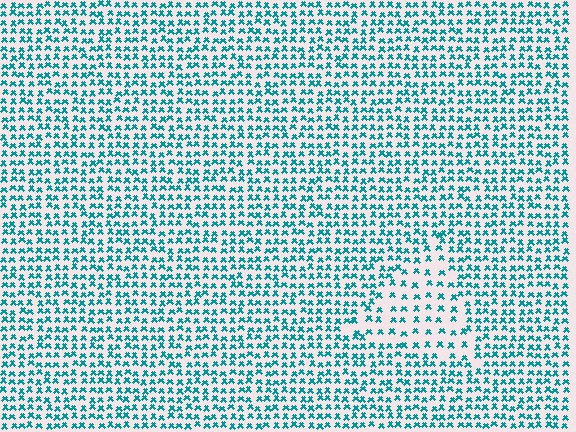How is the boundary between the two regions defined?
The boundary is defined by a change in element density (approximately 1.9x ratio). All elements are the same color, size, and shape.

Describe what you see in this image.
The image contains small teal elements arranged at two different densities. A triangle-shaped region is visible where the elements are less densely packed than the surrounding area.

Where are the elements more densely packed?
The elements are more densely packed outside the triangle boundary.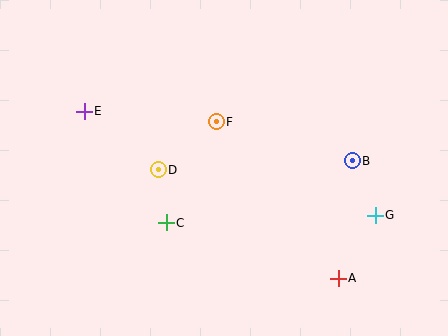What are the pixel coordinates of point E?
Point E is at (84, 111).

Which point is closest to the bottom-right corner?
Point A is closest to the bottom-right corner.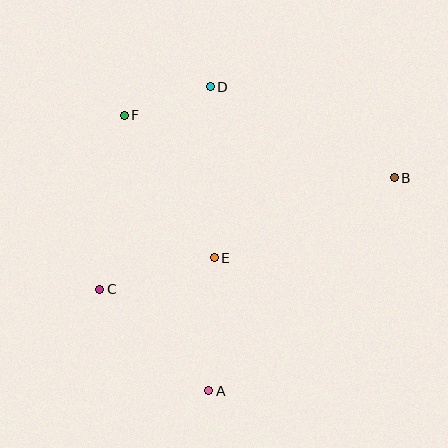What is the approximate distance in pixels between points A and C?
The distance between A and C is approximately 149 pixels.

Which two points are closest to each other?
Points D and F are closest to each other.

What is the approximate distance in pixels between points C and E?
The distance between C and E is approximately 119 pixels.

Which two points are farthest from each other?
Points B and C are farthest from each other.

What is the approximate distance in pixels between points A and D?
The distance between A and D is approximately 304 pixels.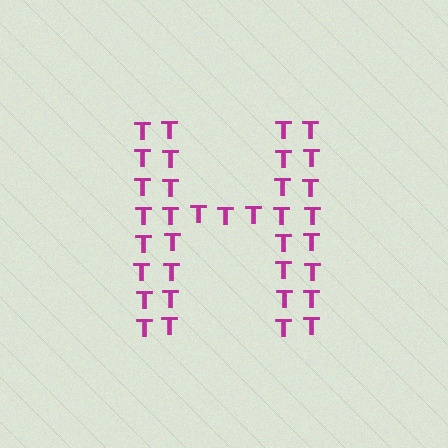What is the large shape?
The large shape is the letter H.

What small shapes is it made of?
It is made of small letter T's.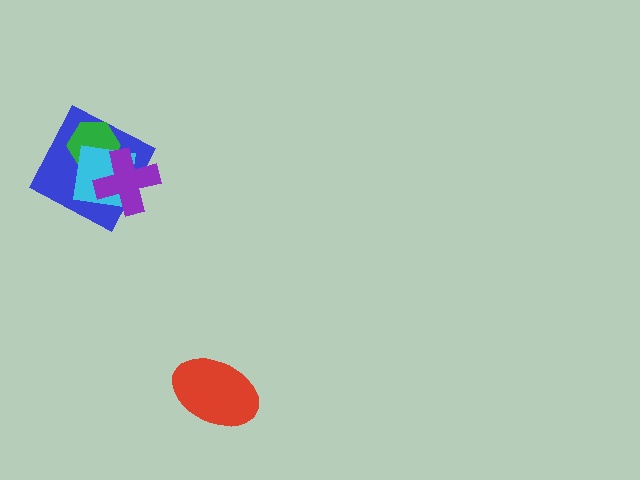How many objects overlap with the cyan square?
3 objects overlap with the cyan square.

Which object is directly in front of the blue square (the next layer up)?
The green hexagon is directly in front of the blue square.